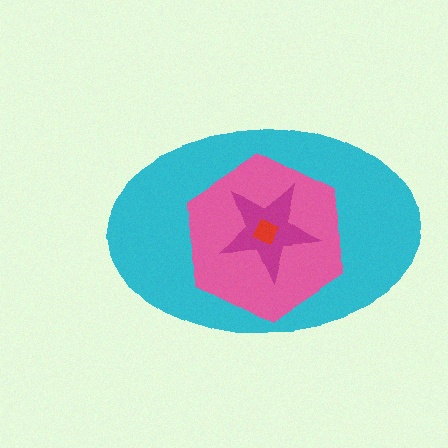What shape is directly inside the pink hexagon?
The magenta star.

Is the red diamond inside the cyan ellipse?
Yes.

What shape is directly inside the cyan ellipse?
The pink hexagon.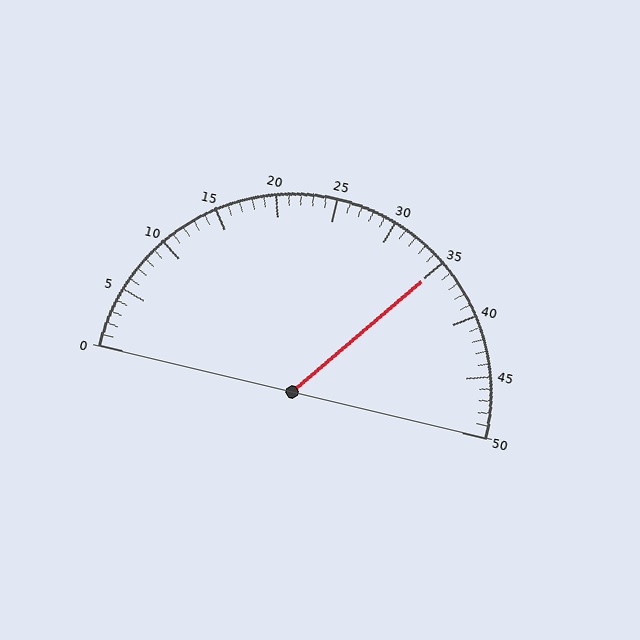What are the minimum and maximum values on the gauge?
The gauge ranges from 0 to 50.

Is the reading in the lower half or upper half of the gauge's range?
The reading is in the upper half of the range (0 to 50).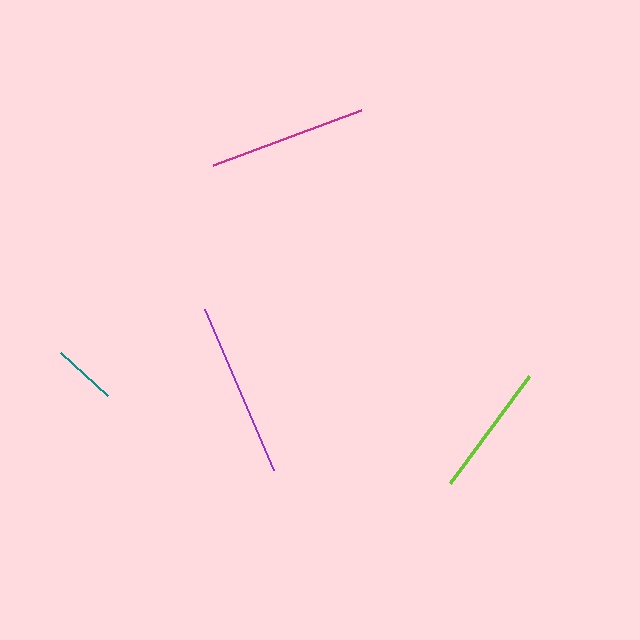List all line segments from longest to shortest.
From longest to shortest: purple, magenta, lime, teal.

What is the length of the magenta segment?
The magenta segment is approximately 158 pixels long.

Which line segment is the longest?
The purple line is the longest at approximately 175 pixels.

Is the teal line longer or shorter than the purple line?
The purple line is longer than the teal line.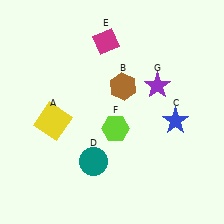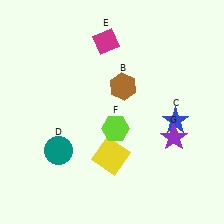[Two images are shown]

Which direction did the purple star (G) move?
The purple star (G) moved down.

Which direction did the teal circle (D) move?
The teal circle (D) moved left.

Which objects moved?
The objects that moved are: the yellow square (A), the teal circle (D), the purple star (G).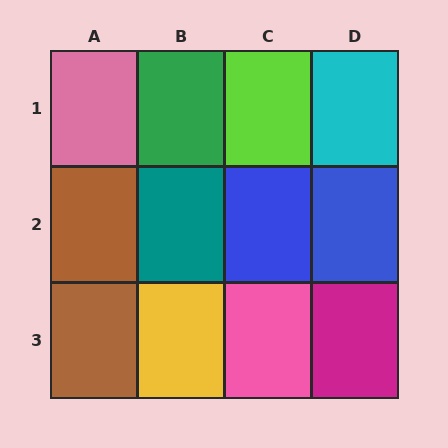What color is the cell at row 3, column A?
Brown.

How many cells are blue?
2 cells are blue.